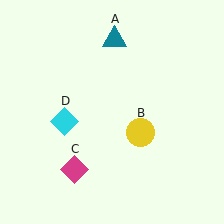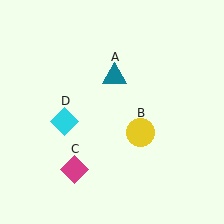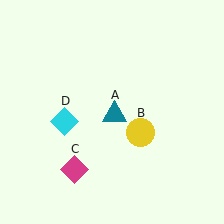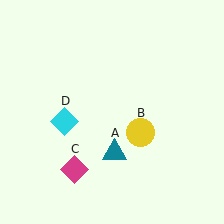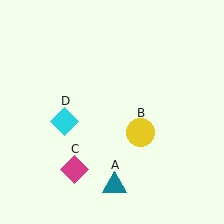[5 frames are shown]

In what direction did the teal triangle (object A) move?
The teal triangle (object A) moved down.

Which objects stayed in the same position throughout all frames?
Yellow circle (object B) and magenta diamond (object C) and cyan diamond (object D) remained stationary.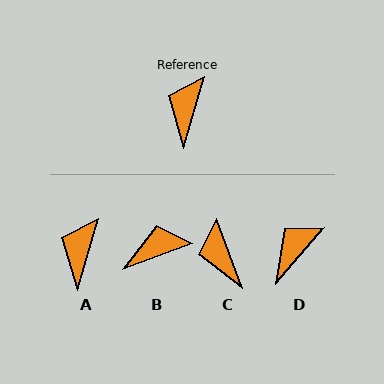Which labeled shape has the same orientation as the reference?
A.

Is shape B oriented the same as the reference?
No, it is off by about 53 degrees.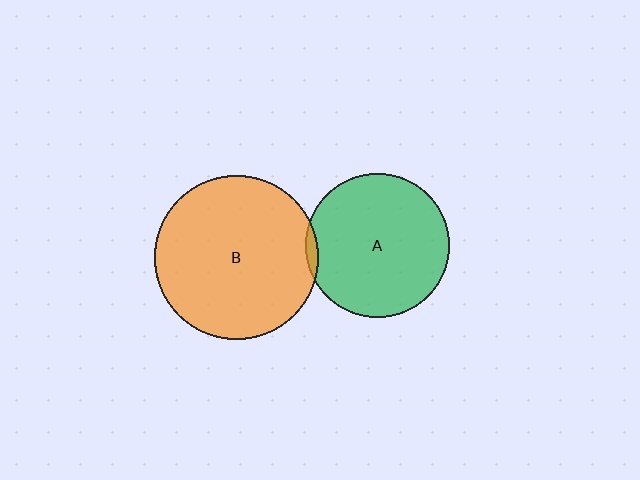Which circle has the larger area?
Circle B (orange).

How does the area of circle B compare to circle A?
Approximately 1.3 times.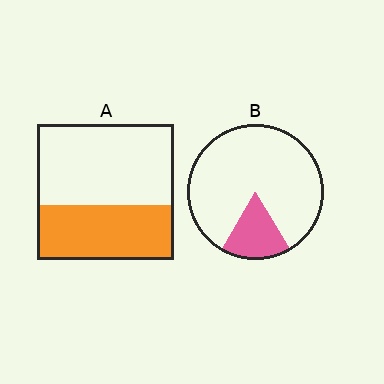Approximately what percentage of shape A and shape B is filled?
A is approximately 40% and B is approximately 15%.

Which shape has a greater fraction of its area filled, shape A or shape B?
Shape A.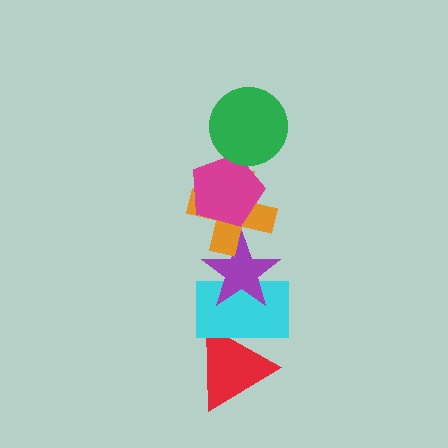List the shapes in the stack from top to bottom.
From top to bottom: the green circle, the magenta pentagon, the orange cross, the purple star, the cyan rectangle, the red triangle.